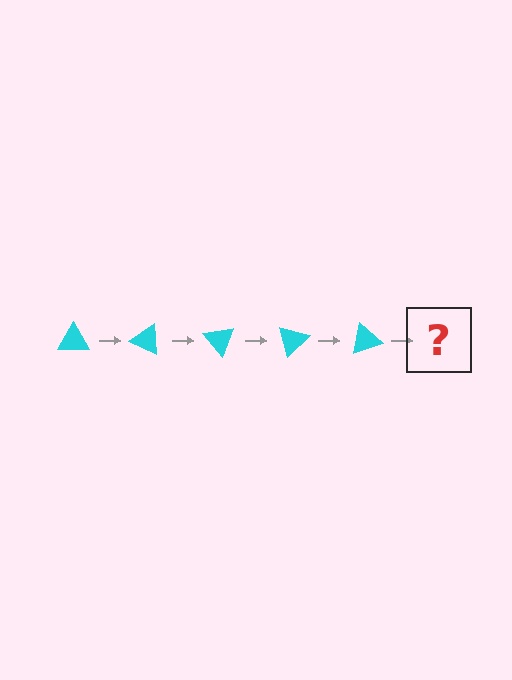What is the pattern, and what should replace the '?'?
The pattern is that the triangle rotates 25 degrees each step. The '?' should be a cyan triangle rotated 125 degrees.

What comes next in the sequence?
The next element should be a cyan triangle rotated 125 degrees.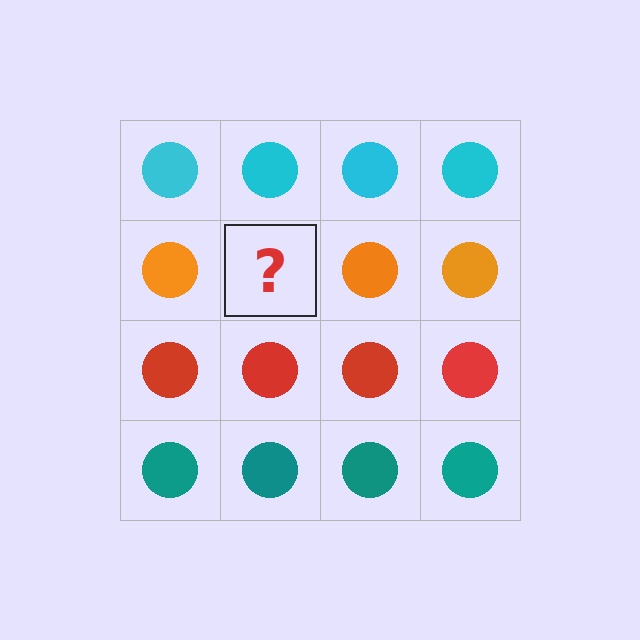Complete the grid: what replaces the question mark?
The question mark should be replaced with an orange circle.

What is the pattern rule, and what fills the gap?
The rule is that each row has a consistent color. The gap should be filled with an orange circle.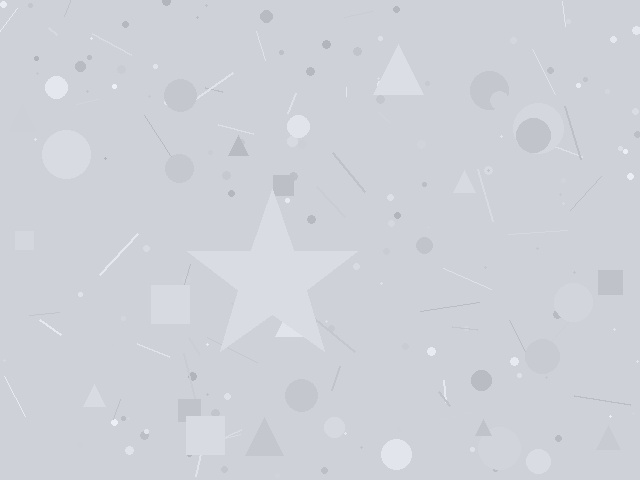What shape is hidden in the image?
A star is hidden in the image.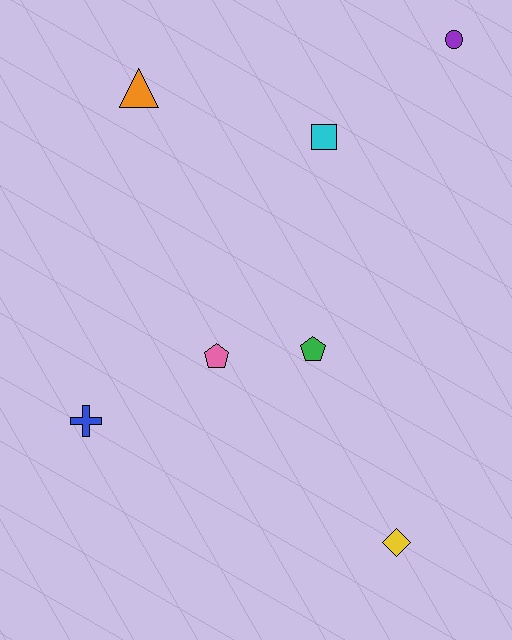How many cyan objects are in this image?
There is 1 cyan object.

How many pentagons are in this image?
There are 2 pentagons.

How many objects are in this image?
There are 7 objects.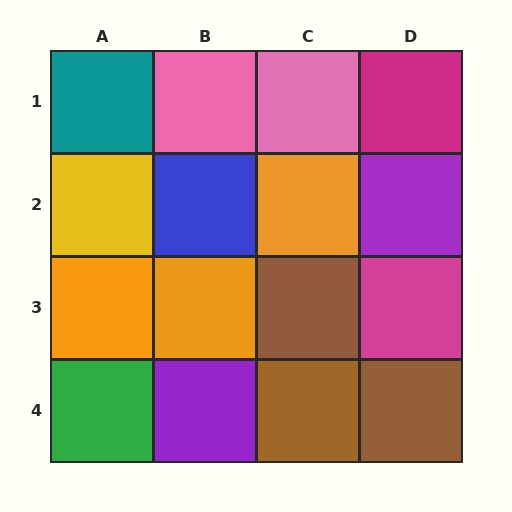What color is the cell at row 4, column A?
Green.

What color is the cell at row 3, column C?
Brown.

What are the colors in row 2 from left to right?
Yellow, blue, orange, purple.